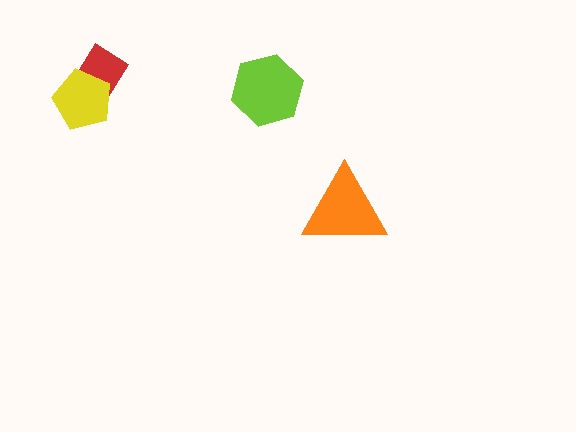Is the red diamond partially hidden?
Yes, it is partially covered by another shape.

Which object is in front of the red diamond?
The yellow pentagon is in front of the red diamond.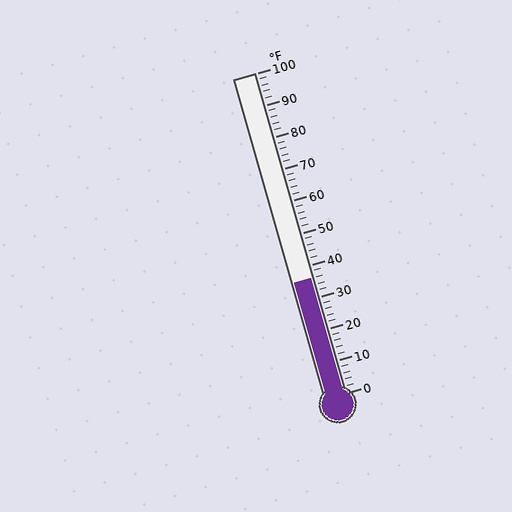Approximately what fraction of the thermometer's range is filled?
The thermometer is filled to approximately 35% of its range.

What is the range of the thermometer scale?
The thermometer scale ranges from 0°F to 100°F.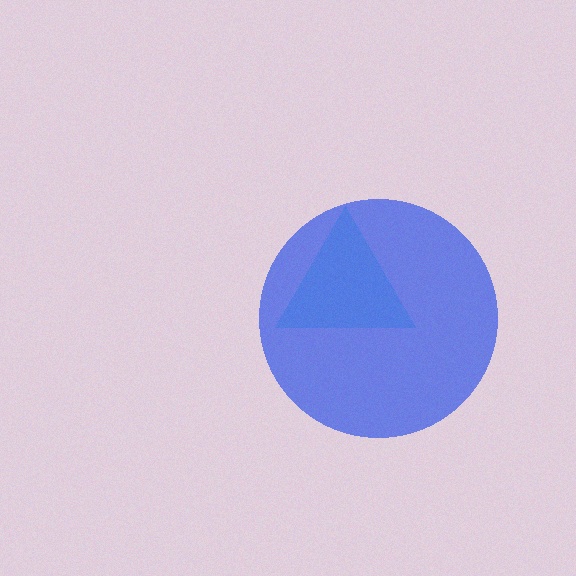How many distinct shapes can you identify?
There are 2 distinct shapes: a cyan triangle, a blue circle.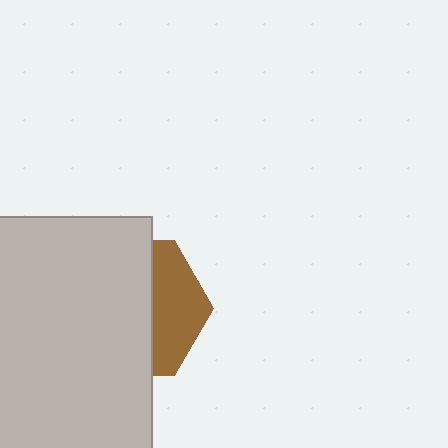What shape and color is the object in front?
The object in front is a light gray rectangle.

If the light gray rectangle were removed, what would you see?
You would see the complete brown hexagon.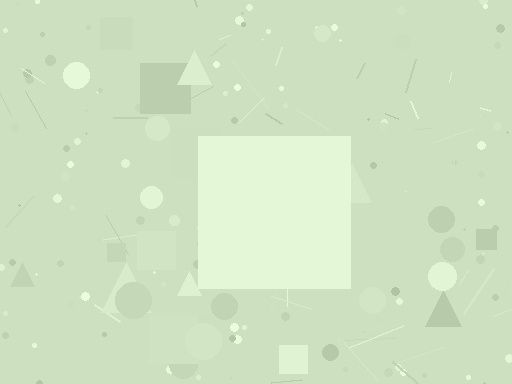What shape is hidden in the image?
A square is hidden in the image.